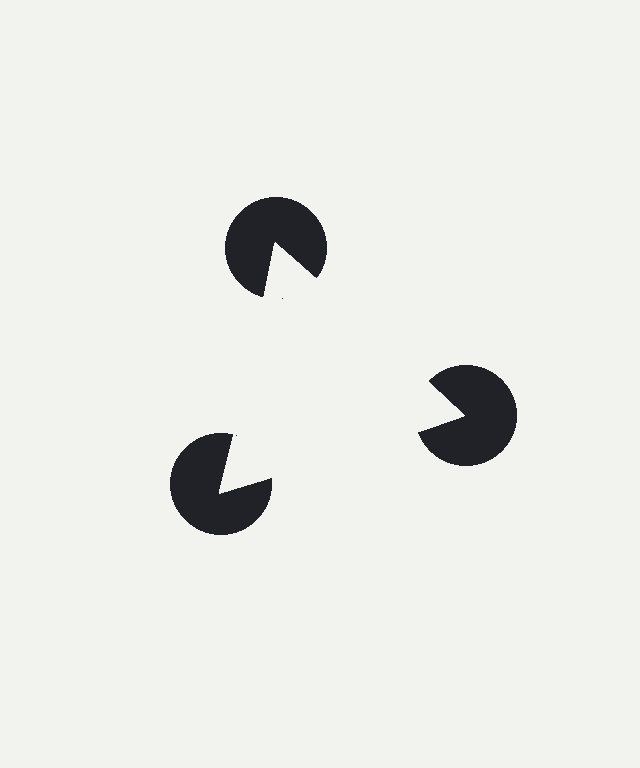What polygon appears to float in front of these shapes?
An illusory triangle — its edges are inferred from the aligned wedge cuts in the pac-man discs, not physically drawn.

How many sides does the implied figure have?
3 sides.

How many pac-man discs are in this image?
There are 3 — one at each vertex of the illusory triangle.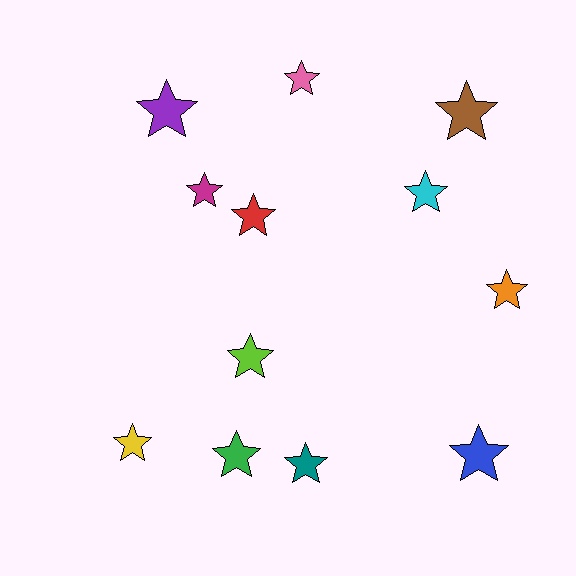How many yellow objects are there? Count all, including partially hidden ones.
There is 1 yellow object.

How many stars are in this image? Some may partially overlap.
There are 12 stars.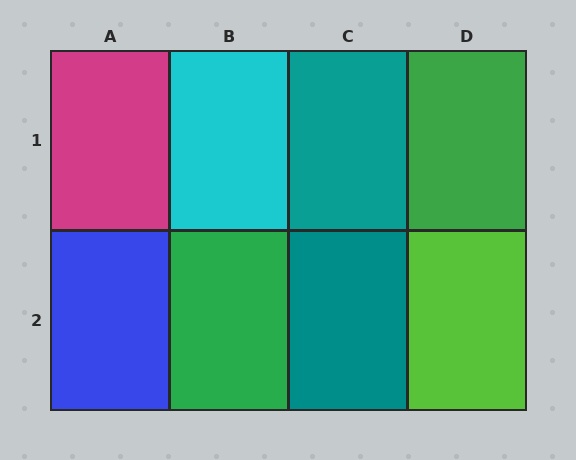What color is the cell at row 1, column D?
Green.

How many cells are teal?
2 cells are teal.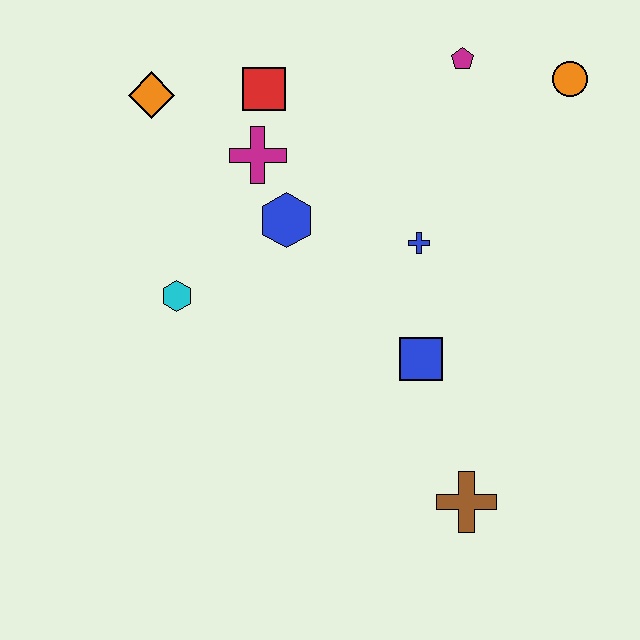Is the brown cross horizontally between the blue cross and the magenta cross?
No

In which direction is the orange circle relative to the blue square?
The orange circle is above the blue square.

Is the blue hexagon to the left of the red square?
No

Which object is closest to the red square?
The magenta cross is closest to the red square.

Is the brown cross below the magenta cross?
Yes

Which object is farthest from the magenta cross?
The brown cross is farthest from the magenta cross.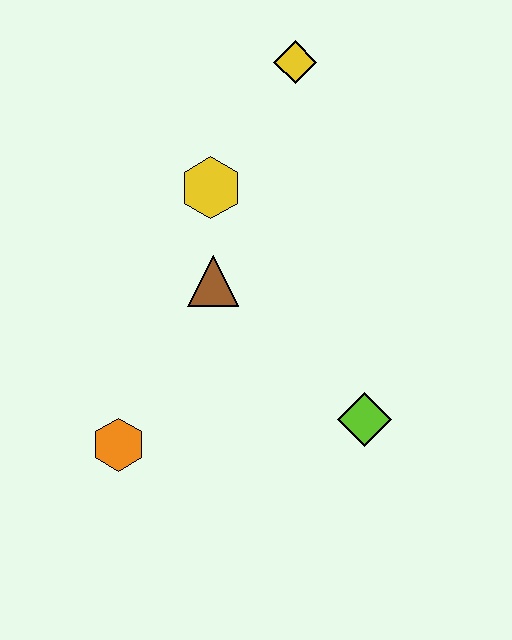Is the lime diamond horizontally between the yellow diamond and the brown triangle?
No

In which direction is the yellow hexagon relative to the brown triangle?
The yellow hexagon is above the brown triangle.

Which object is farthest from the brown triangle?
The yellow diamond is farthest from the brown triangle.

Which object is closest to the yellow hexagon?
The brown triangle is closest to the yellow hexagon.